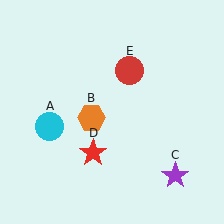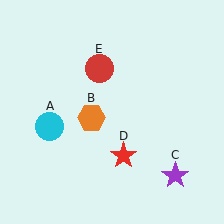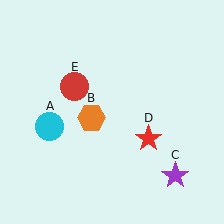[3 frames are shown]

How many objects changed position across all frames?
2 objects changed position: red star (object D), red circle (object E).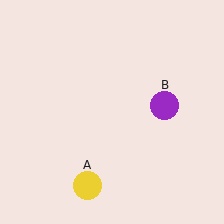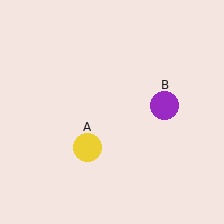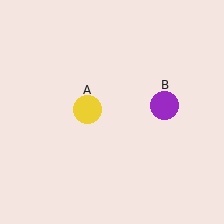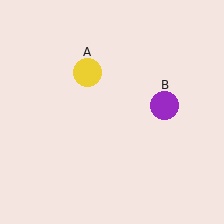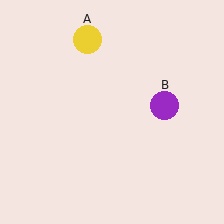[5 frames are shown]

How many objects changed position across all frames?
1 object changed position: yellow circle (object A).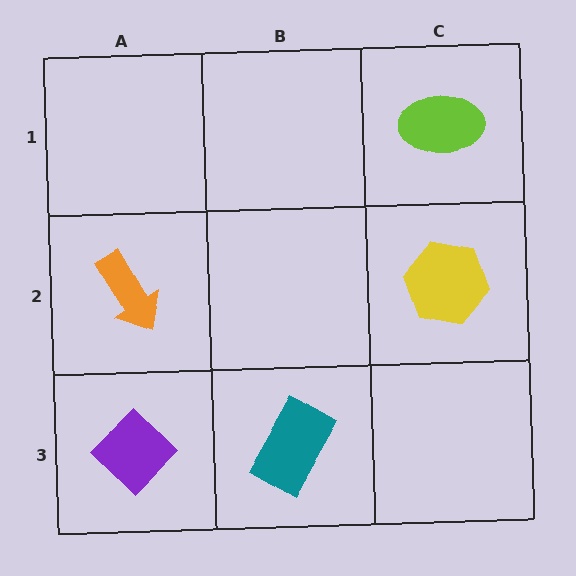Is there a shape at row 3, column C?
No, that cell is empty.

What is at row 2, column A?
An orange arrow.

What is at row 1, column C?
A lime ellipse.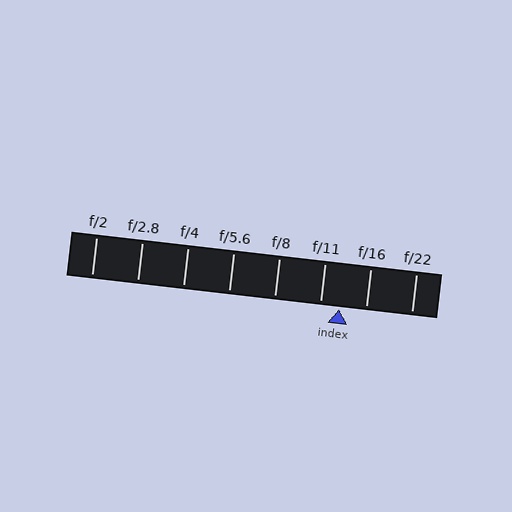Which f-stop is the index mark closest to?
The index mark is closest to f/11.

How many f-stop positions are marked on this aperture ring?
There are 8 f-stop positions marked.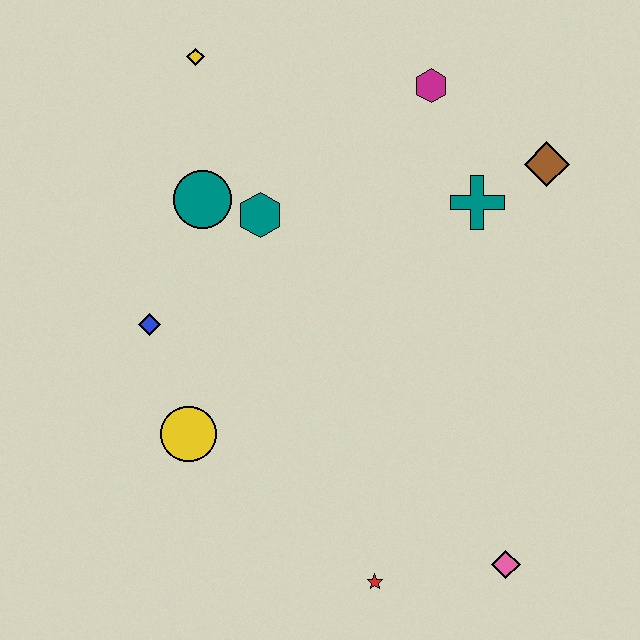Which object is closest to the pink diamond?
The red star is closest to the pink diamond.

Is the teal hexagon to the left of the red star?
Yes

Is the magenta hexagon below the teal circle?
No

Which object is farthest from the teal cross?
The red star is farthest from the teal cross.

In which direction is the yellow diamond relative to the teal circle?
The yellow diamond is above the teal circle.